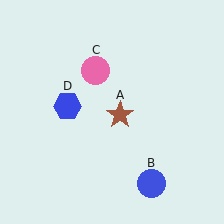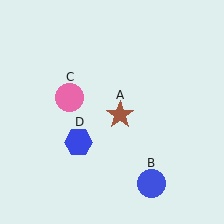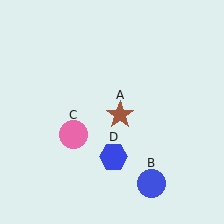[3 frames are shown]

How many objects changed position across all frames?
2 objects changed position: pink circle (object C), blue hexagon (object D).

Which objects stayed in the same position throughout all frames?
Brown star (object A) and blue circle (object B) remained stationary.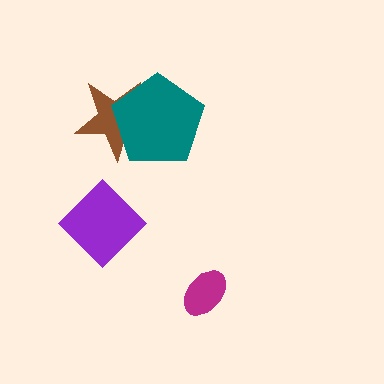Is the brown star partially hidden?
Yes, it is partially covered by another shape.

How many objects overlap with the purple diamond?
0 objects overlap with the purple diamond.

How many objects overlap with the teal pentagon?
1 object overlaps with the teal pentagon.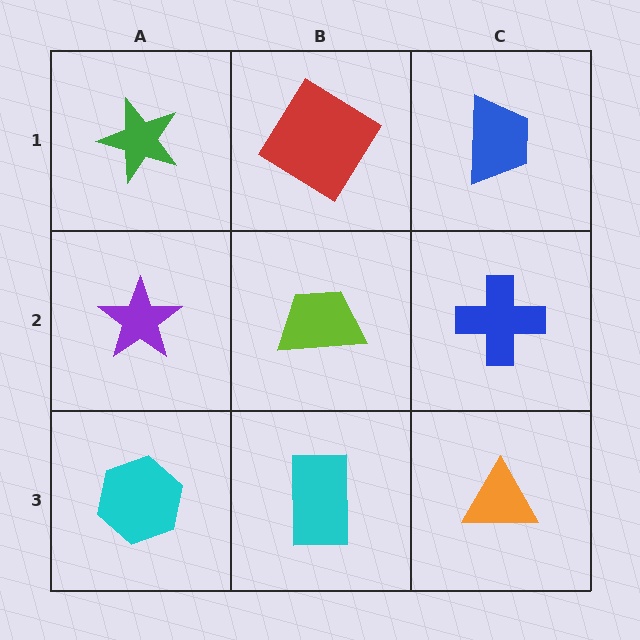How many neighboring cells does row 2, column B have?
4.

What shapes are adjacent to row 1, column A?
A purple star (row 2, column A), a red diamond (row 1, column B).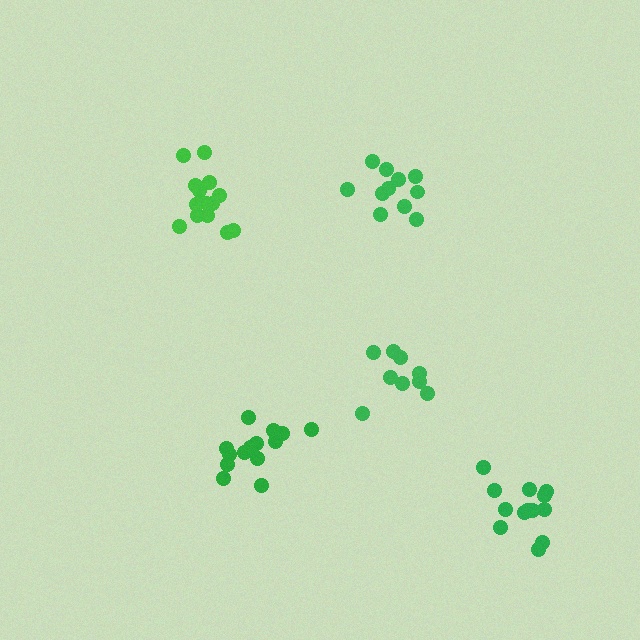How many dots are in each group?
Group 1: 14 dots, Group 2: 11 dots, Group 3: 14 dots, Group 4: 13 dots, Group 5: 9 dots (61 total).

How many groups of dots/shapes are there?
There are 5 groups.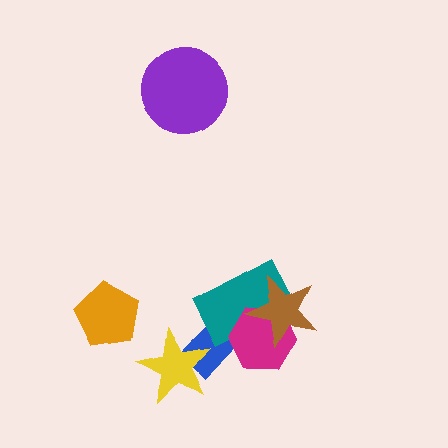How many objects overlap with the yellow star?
1 object overlaps with the yellow star.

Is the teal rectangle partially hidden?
Yes, it is partially covered by another shape.